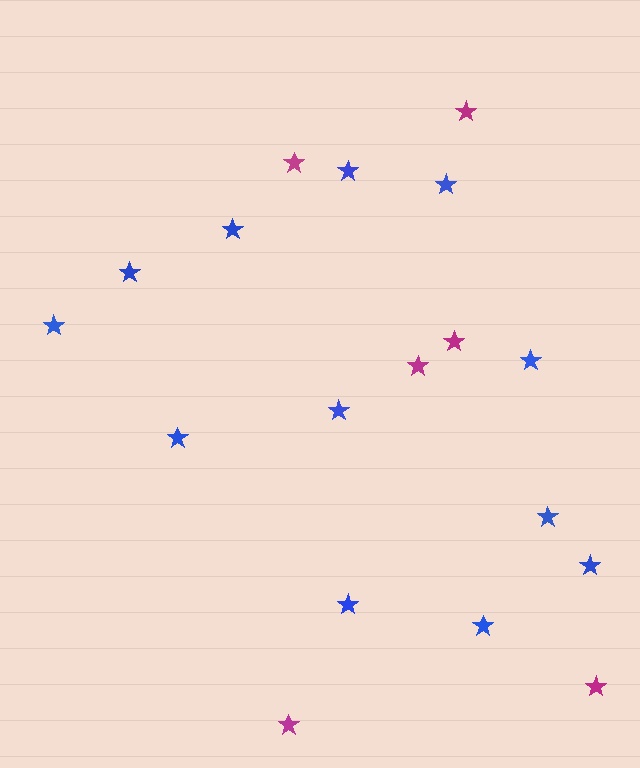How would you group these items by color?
There are 2 groups: one group of blue stars (12) and one group of magenta stars (6).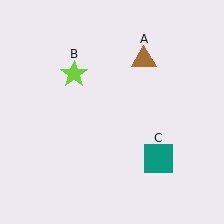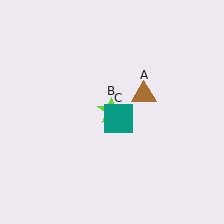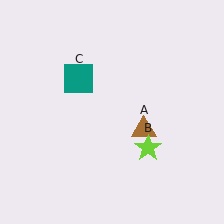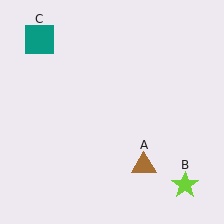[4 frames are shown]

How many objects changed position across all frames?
3 objects changed position: brown triangle (object A), lime star (object B), teal square (object C).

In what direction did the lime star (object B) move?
The lime star (object B) moved down and to the right.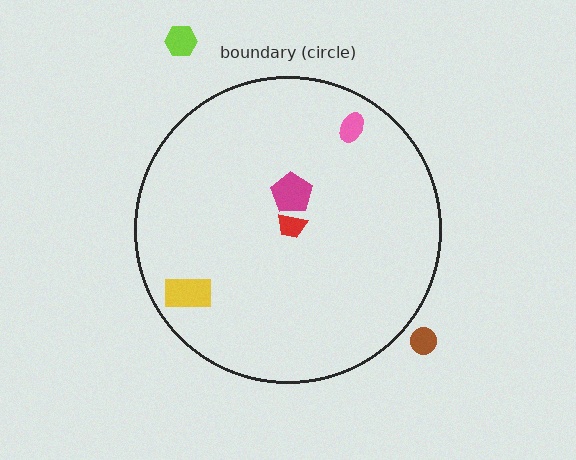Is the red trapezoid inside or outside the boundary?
Inside.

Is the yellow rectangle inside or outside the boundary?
Inside.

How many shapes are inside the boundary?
4 inside, 2 outside.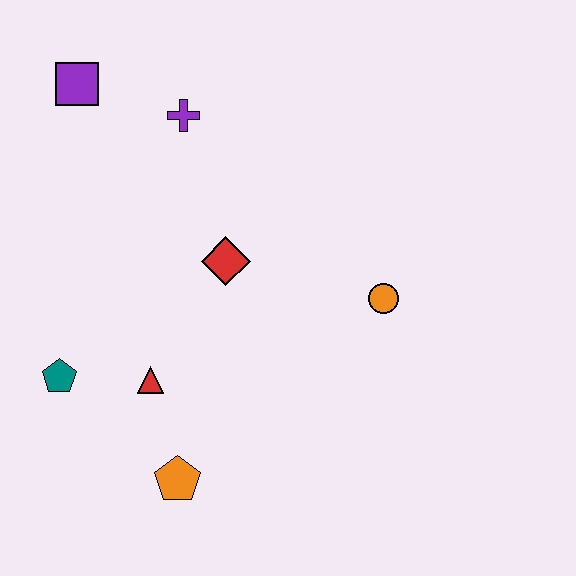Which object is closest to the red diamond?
The red triangle is closest to the red diamond.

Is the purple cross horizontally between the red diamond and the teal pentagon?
Yes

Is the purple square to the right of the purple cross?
No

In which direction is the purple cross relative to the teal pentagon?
The purple cross is above the teal pentagon.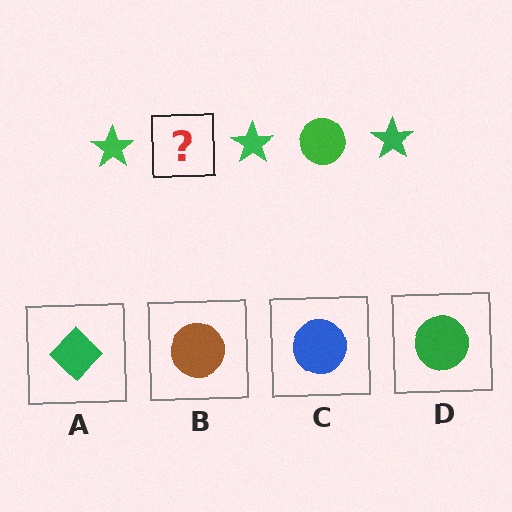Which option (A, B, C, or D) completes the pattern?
D.